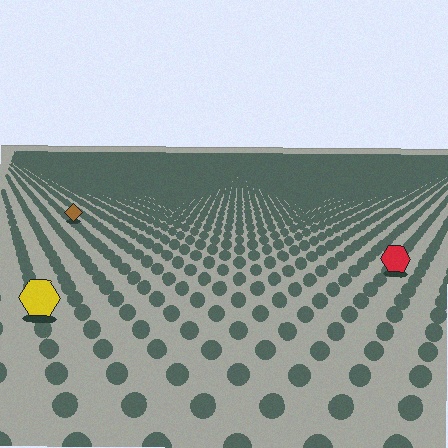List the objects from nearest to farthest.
From nearest to farthest: the yellow hexagon, the red hexagon, the brown diamond.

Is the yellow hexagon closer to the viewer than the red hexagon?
Yes. The yellow hexagon is closer — you can tell from the texture gradient: the ground texture is coarser near it.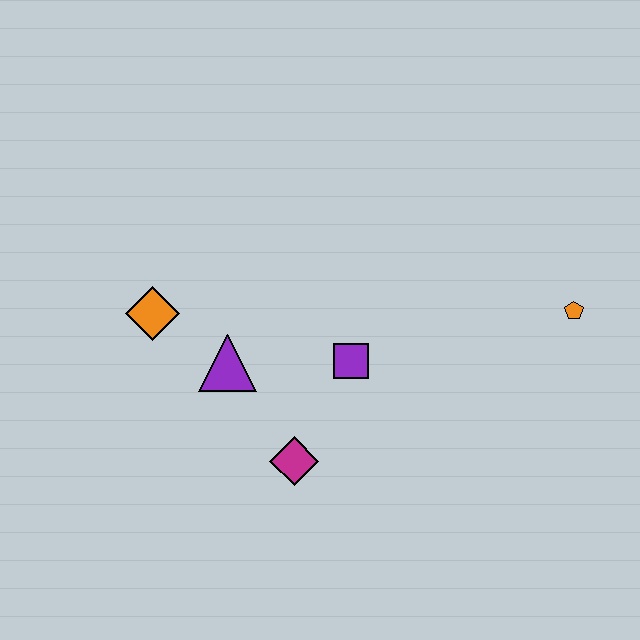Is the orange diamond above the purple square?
Yes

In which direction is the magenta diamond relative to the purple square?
The magenta diamond is below the purple square.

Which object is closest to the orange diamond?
The purple triangle is closest to the orange diamond.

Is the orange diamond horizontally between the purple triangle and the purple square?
No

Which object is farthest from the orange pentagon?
The orange diamond is farthest from the orange pentagon.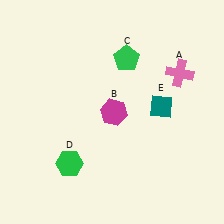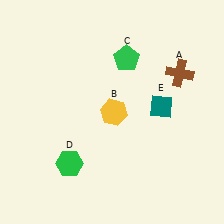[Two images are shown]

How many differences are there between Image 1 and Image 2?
There are 2 differences between the two images.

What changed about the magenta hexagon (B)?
In Image 1, B is magenta. In Image 2, it changed to yellow.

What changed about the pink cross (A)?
In Image 1, A is pink. In Image 2, it changed to brown.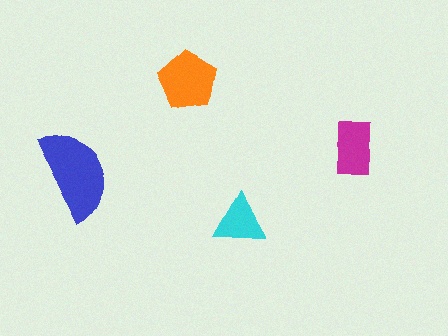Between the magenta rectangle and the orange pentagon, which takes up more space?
The orange pentagon.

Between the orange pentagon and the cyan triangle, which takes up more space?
The orange pentagon.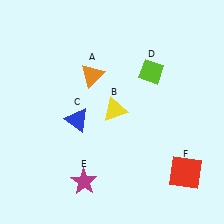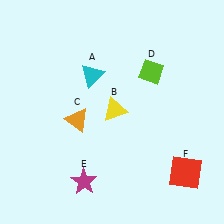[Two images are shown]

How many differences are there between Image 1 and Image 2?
There are 2 differences between the two images.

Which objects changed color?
A changed from orange to cyan. C changed from blue to orange.